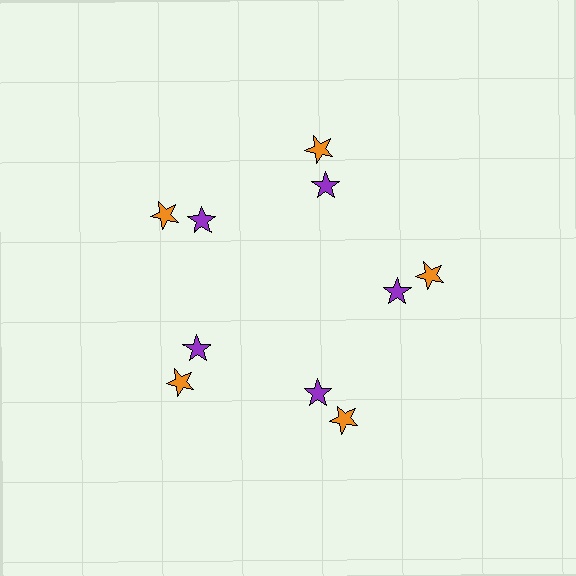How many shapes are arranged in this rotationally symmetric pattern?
There are 10 shapes, arranged in 5 groups of 2.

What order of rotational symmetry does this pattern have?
This pattern has 5-fold rotational symmetry.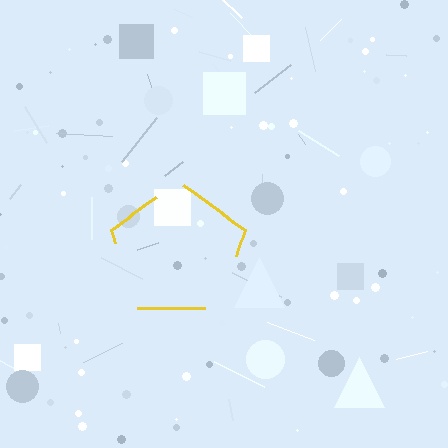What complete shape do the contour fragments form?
The contour fragments form a pentagon.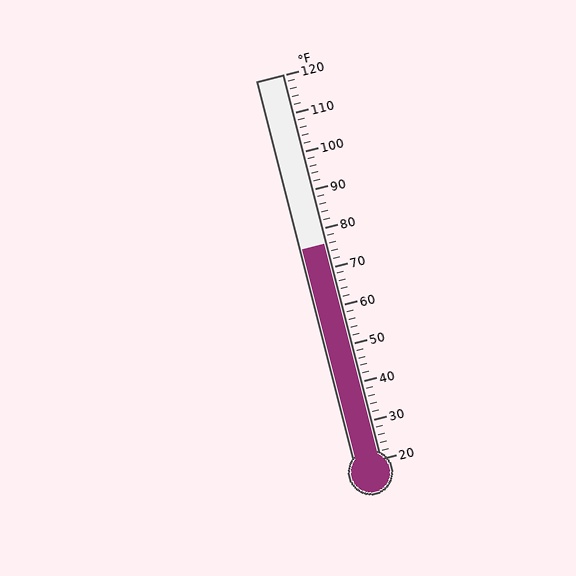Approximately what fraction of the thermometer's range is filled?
The thermometer is filled to approximately 55% of its range.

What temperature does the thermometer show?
The thermometer shows approximately 76°F.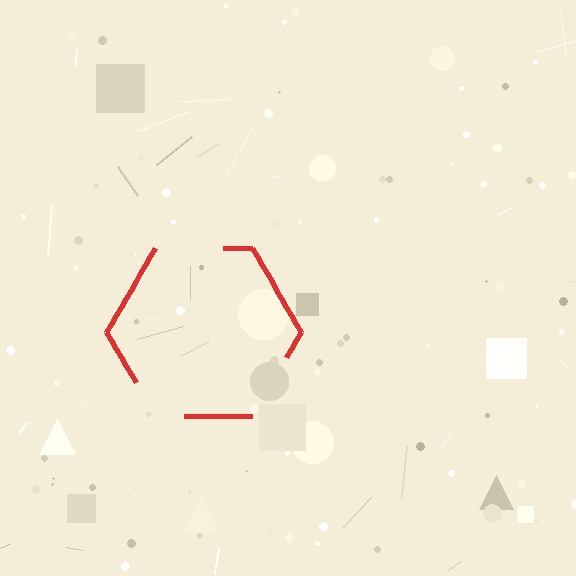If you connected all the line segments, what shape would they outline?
They would outline a hexagon.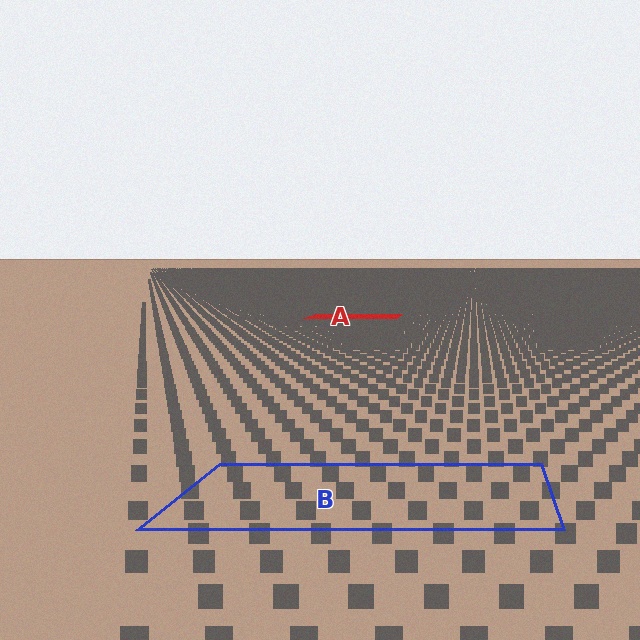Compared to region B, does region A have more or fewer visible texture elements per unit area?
Region A has more texture elements per unit area — they are packed more densely because it is farther away.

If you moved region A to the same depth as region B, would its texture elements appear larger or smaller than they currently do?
They would appear larger. At a closer depth, the same texture elements are projected at a bigger on-screen size.